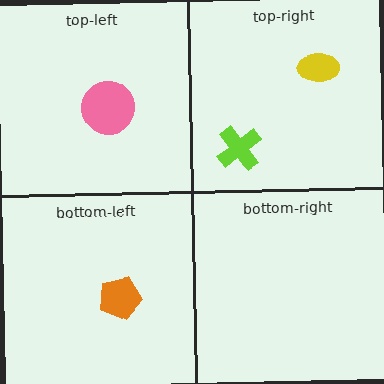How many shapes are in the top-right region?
2.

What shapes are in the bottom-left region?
The orange pentagon.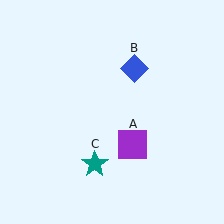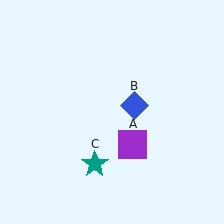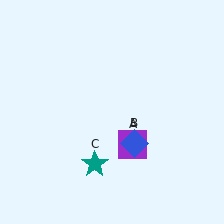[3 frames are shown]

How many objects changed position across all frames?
1 object changed position: blue diamond (object B).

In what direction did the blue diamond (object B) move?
The blue diamond (object B) moved down.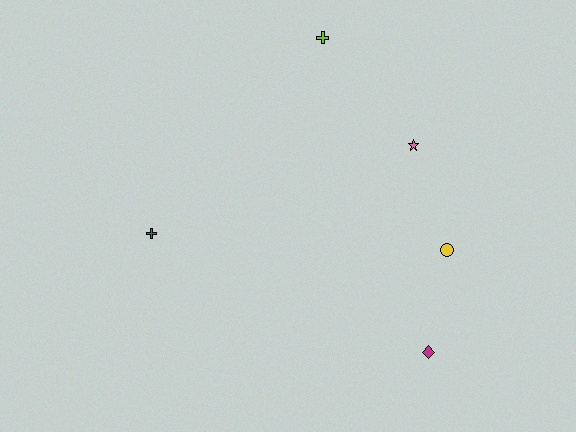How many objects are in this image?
There are 5 objects.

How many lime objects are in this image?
There is 1 lime object.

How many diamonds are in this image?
There is 1 diamond.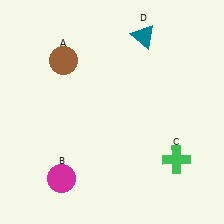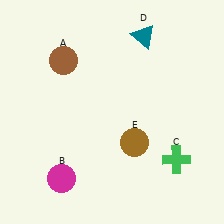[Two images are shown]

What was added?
A brown circle (E) was added in Image 2.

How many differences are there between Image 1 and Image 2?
There is 1 difference between the two images.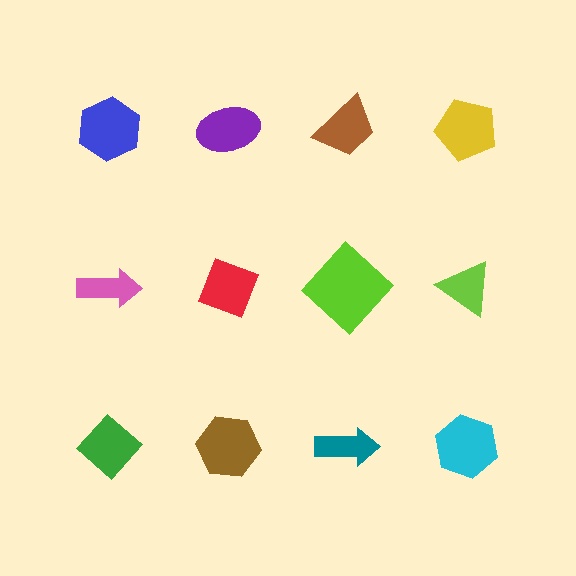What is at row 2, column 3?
A lime diamond.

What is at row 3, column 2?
A brown hexagon.